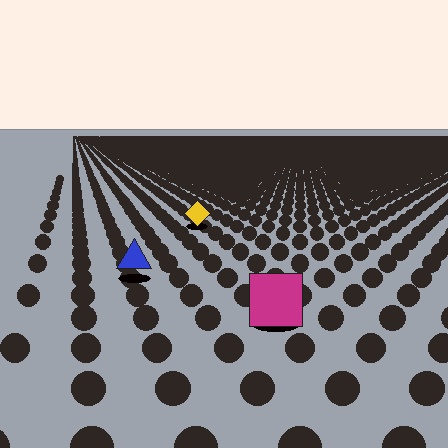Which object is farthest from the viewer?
The yellow diamond is farthest from the viewer. It appears smaller and the ground texture around it is denser.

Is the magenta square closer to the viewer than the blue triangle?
Yes. The magenta square is closer — you can tell from the texture gradient: the ground texture is coarser near it.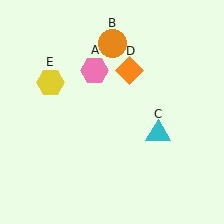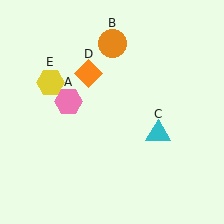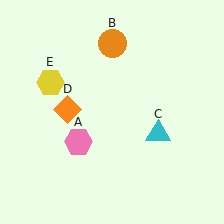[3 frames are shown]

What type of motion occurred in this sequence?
The pink hexagon (object A), orange diamond (object D) rotated counterclockwise around the center of the scene.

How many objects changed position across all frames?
2 objects changed position: pink hexagon (object A), orange diamond (object D).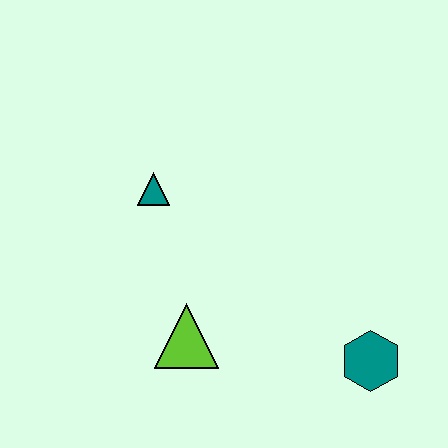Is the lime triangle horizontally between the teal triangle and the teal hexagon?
Yes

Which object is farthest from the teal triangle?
The teal hexagon is farthest from the teal triangle.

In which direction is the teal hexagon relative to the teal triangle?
The teal hexagon is to the right of the teal triangle.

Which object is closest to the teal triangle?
The lime triangle is closest to the teal triangle.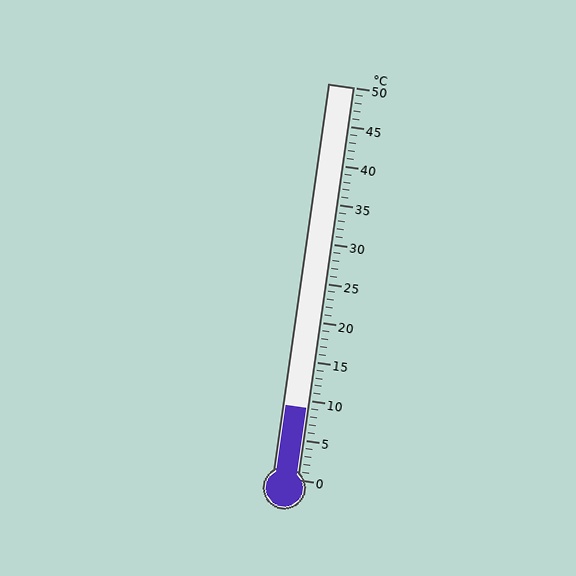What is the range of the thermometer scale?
The thermometer scale ranges from 0°C to 50°C.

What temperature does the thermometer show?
The thermometer shows approximately 9°C.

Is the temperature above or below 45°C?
The temperature is below 45°C.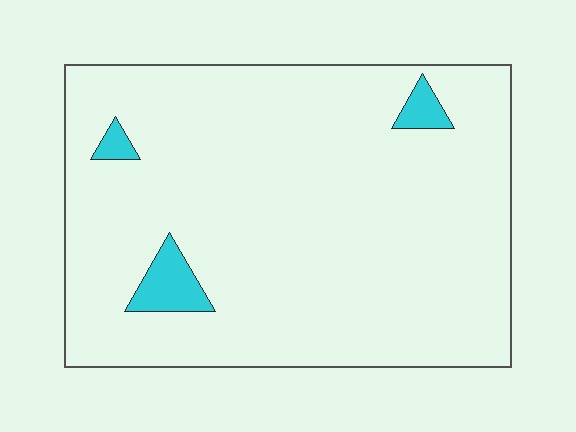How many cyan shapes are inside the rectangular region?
3.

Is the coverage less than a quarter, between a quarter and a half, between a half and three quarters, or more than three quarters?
Less than a quarter.